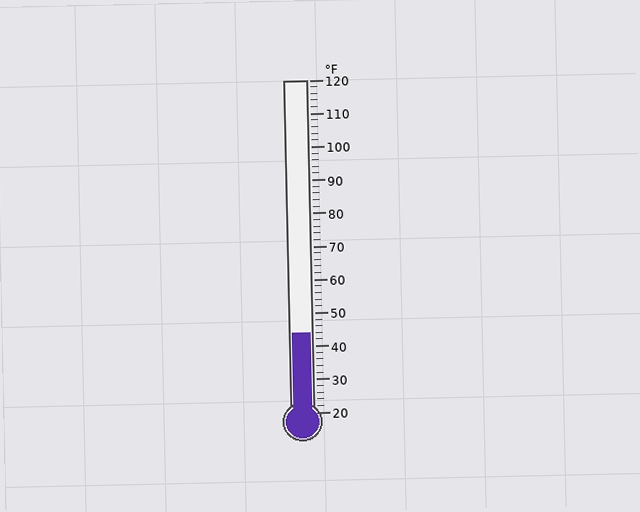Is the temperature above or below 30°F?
The temperature is above 30°F.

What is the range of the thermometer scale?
The thermometer scale ranges from 20°F to 120°F.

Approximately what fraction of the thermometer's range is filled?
The thermometer is filled to approximately 25% of its range.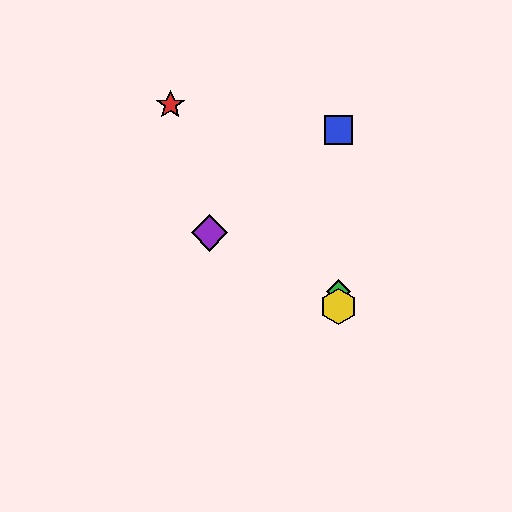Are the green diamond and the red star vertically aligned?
No, the green diamond is at x≈339 and the red star is at x≈170.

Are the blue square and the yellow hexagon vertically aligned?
Yes, both are at x≈339.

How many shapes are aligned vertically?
3 shapes (the blue square, the green diamond, the yellow hexagon) are aligned vertically.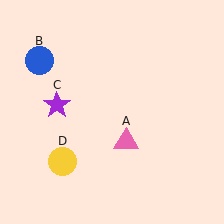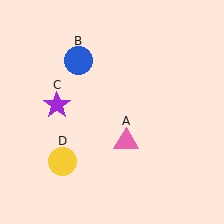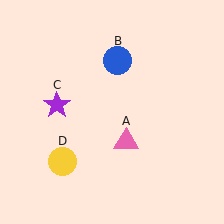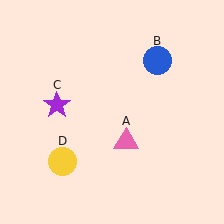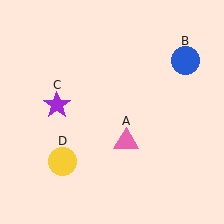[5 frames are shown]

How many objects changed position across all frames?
1 object changed position: blue circle (object B).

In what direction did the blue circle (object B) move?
The blue circle (object B) moved right.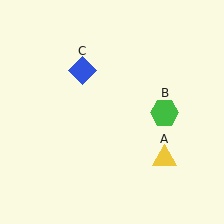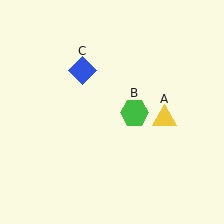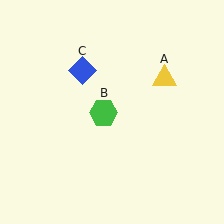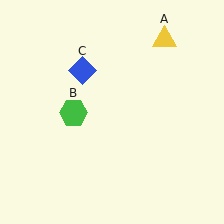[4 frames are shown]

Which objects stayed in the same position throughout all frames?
Blue diamond (object C) remained stationary.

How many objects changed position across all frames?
2 objects changed position: yellow triangle (object A), green hexagon (object B).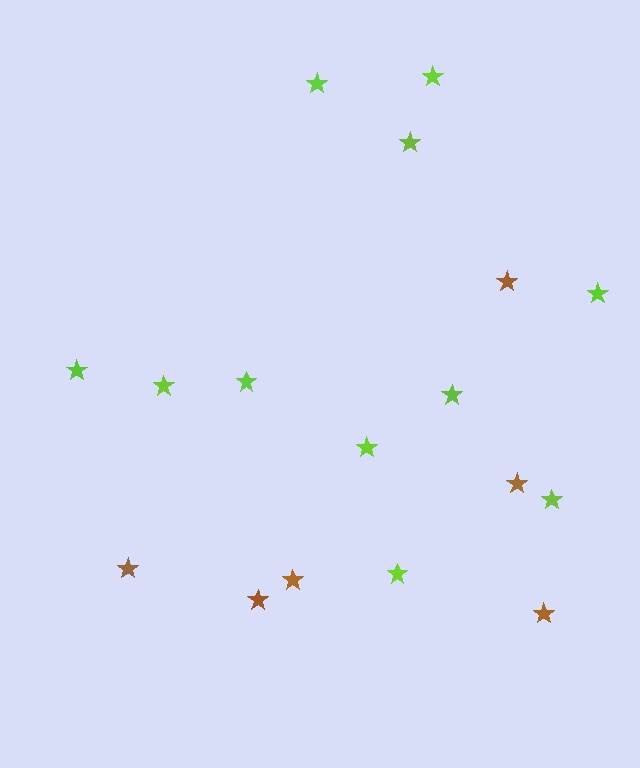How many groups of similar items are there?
There are 2 groups: one group of lime stars (11) and one group of brown stars (6).